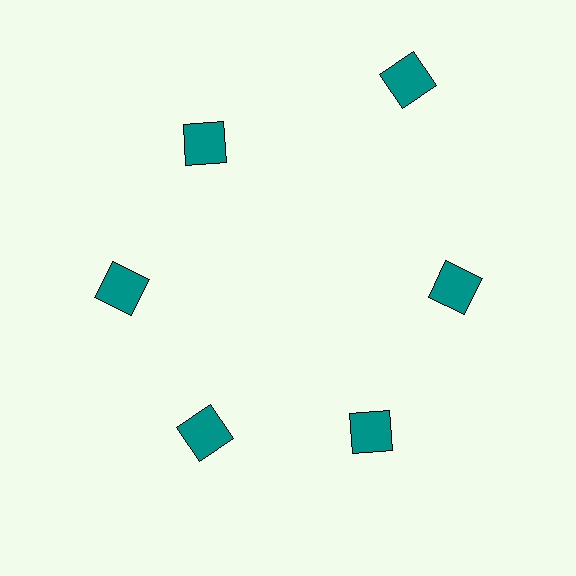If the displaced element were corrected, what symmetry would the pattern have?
It would have 6-fold rotational symmetry — the pattern would map onto itself every 60 degrees.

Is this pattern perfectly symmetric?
No. The 6 teal squares are arranged in a ring, but one element near the 1 o'clock position is pushed outward from the center, breaking the 6-fold rotational symmetry.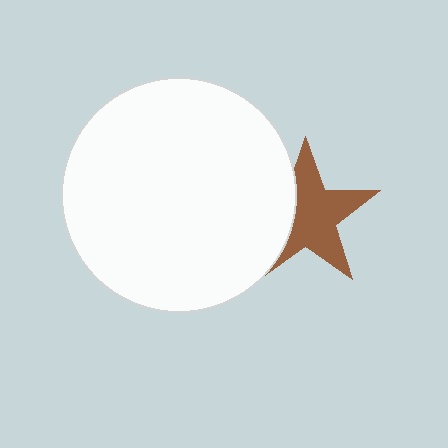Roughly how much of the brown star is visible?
Most of it is visible (roughly 68%).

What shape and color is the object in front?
The object in front is a white circle.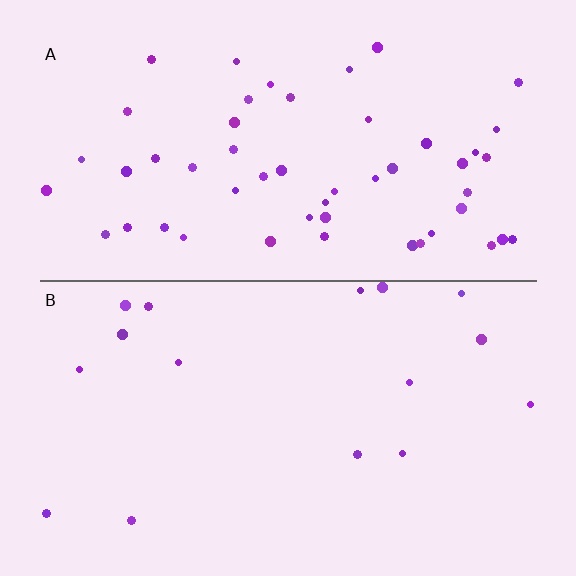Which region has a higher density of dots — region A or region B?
A (the top).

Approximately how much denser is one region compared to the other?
Approximately 3.2× — region A over region B.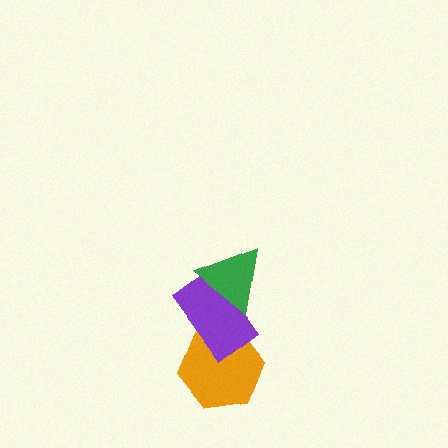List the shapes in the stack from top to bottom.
From top to bottom: the green triangle, the purple rectangle, the orange hexagon.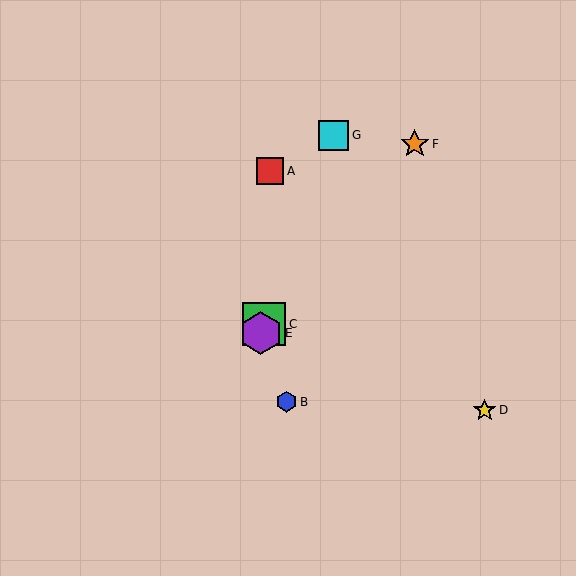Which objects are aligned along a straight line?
Objects C, E, G are aligned along a straight line.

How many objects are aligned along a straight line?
3 objects (C, E, G) are aligned along a straight line.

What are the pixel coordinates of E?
Object E is at (261, 333).